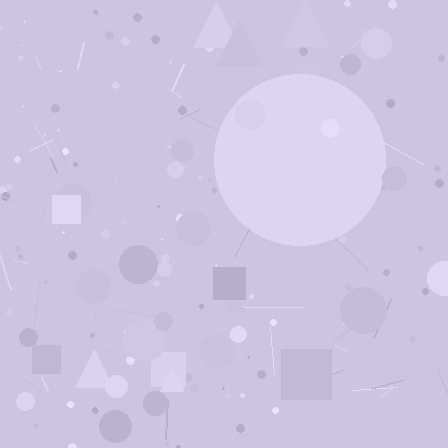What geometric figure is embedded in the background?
A circle is embedded in the background.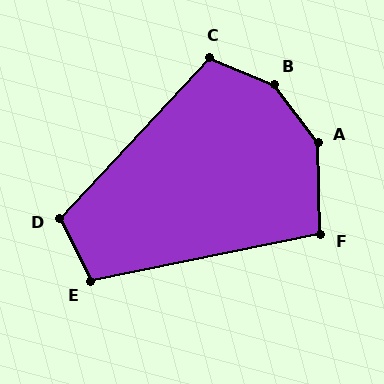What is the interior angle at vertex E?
Approximately 105 degrees (obtuse).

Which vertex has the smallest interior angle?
F, at approximately 100 degrees.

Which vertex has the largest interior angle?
B, at approximately 149 degrees.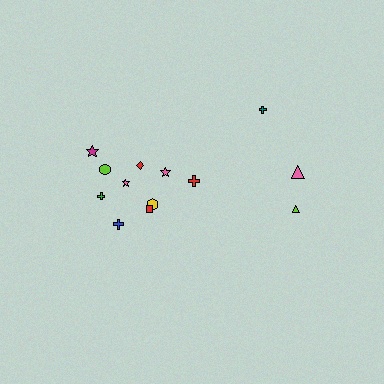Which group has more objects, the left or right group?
The left group.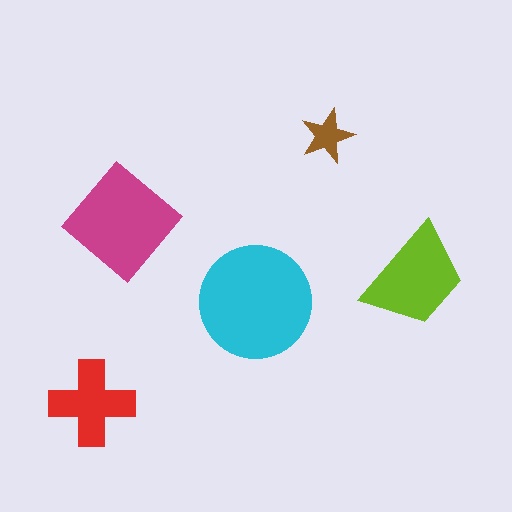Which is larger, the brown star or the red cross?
The red cross.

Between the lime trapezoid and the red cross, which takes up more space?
The lime trapezoid.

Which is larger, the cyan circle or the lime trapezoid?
The cyan circle.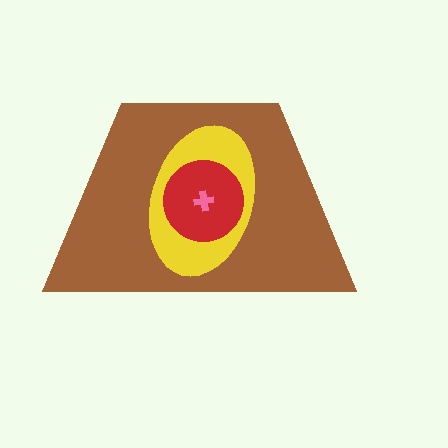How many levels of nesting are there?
4.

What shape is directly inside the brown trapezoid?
The yellow ellipse.